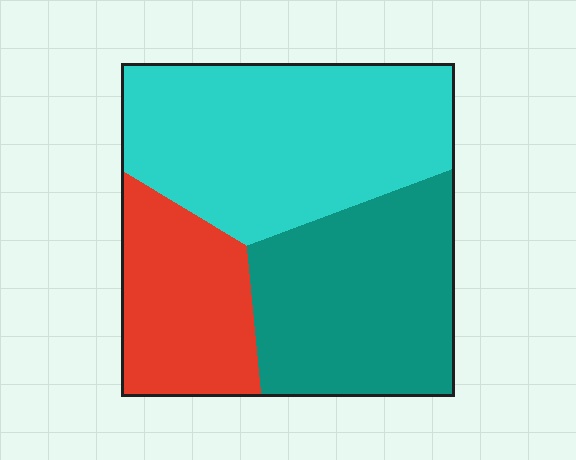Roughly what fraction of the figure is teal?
Teal takes up about one third (1/3) of the figure.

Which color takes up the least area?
Red, at roughly 20%.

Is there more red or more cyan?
Cyan.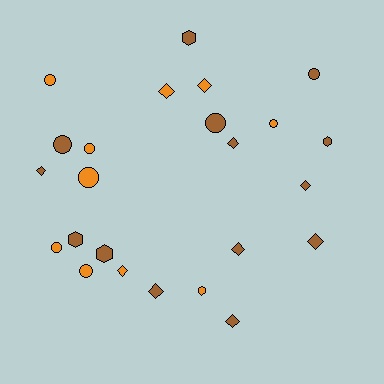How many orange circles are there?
There are 6 orange circles.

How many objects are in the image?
There are 24 objects.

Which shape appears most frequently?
Diamond, with 10 objects.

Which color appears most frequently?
Brown, with 14 objects.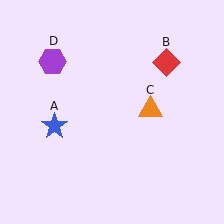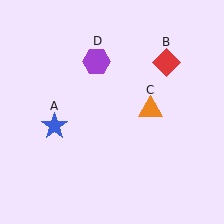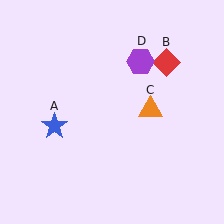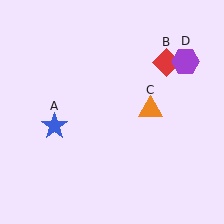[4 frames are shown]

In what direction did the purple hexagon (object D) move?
The purple hexagon (object D) moved right.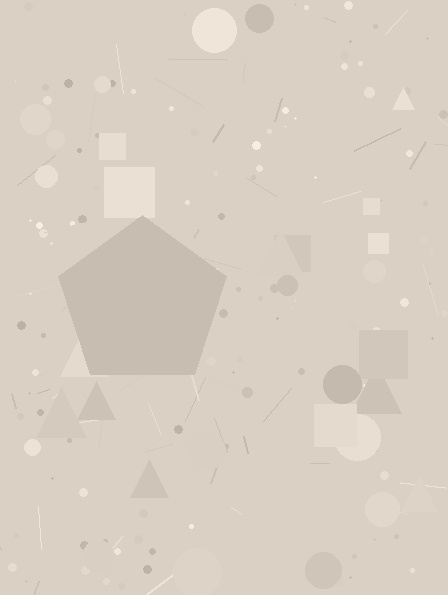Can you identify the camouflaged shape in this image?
The camouflaged shape is a pentagon.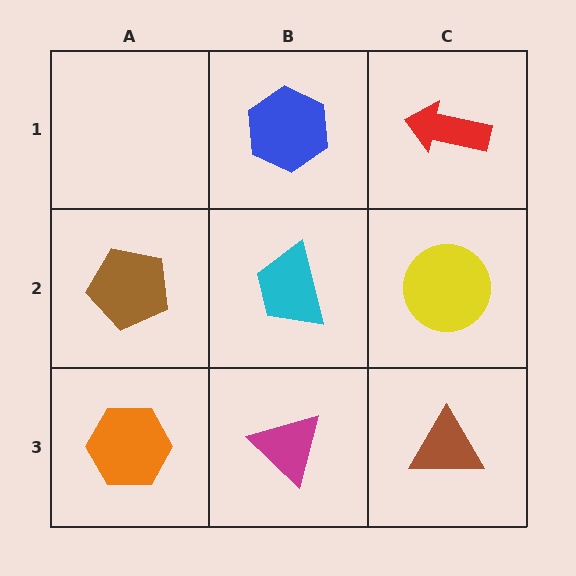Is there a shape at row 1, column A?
No, that cell is empty.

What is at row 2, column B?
A cyan trapezoid.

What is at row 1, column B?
A blue hexagon.